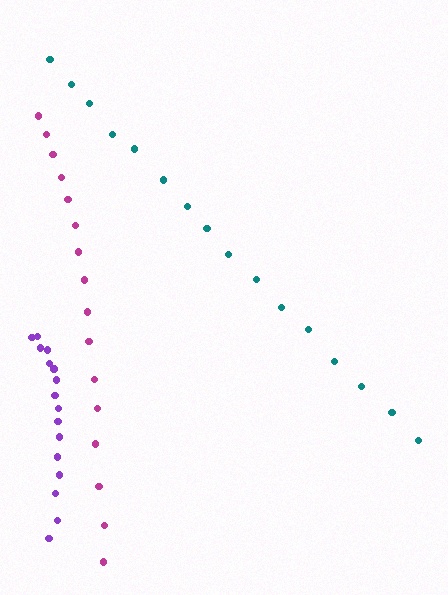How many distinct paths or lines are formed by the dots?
There are 3 distinct paths.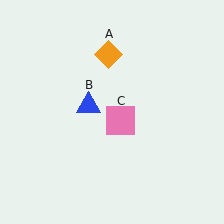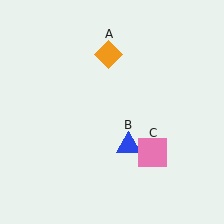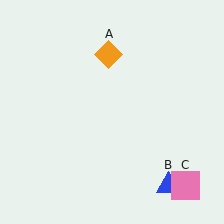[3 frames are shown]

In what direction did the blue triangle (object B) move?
The blue triangle (object B) moved down and to the right.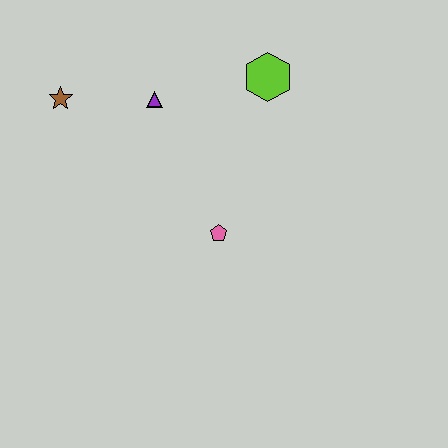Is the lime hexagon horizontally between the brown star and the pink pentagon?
No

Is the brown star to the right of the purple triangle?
No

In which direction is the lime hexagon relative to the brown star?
The lime hexagon is to the right of the brown star.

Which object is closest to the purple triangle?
The brown star is closest to the purple triangle.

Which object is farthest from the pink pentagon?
The brown star is farthest from the pink pentagon.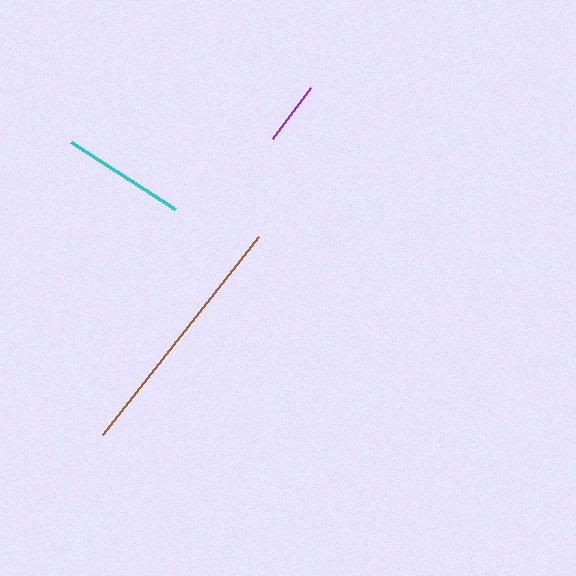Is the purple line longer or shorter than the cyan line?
The cyan line is longer than the purple line.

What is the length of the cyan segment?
The cyan segment is approximately 124 pixels long.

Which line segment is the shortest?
The purple line is the shortest at approximately 64 pixels.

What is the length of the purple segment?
The purple segment is approximately 64 pixels long.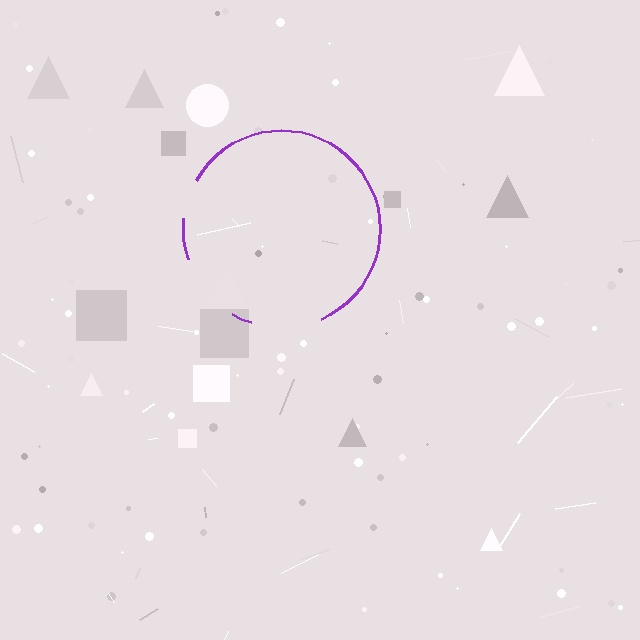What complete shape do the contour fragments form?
The contour fragments form a circle.